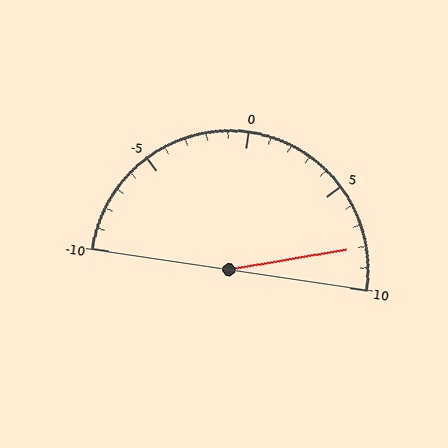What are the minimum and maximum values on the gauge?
The gauge ranges from -10 to 10.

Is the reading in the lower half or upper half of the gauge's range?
The reading is in the upper half of the range (-10 to 10).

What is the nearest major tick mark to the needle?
The nearest major tick mark is 10.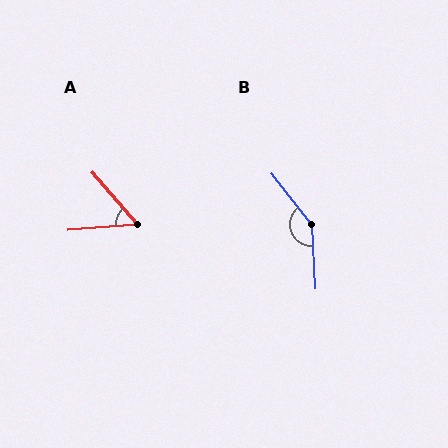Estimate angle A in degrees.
Approximately 54 degrees.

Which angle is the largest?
B, at approximately 145 degrees.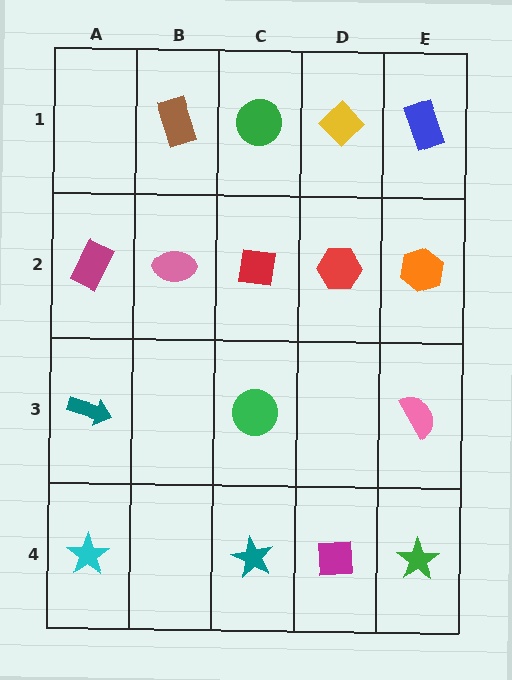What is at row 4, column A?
A cyan star.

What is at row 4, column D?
A magenta square.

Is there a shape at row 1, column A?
No, that cell is empty.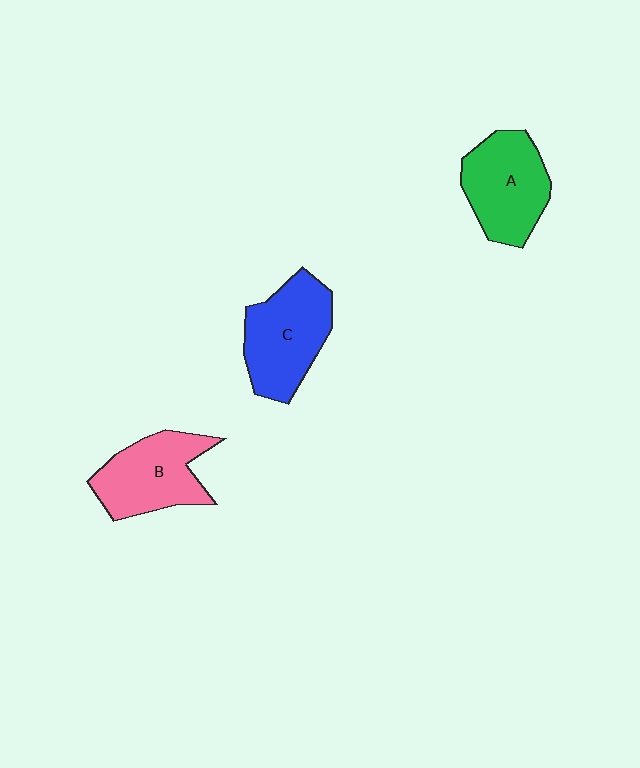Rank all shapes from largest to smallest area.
From largest to smallest: C (blue), A (green), B (pink).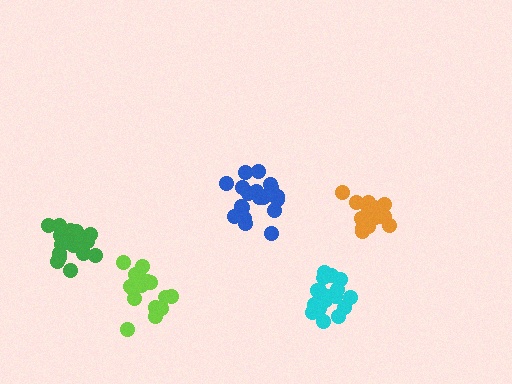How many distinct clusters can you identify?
There are 5 distinct clusters.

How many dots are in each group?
Group 1: 17 dots, Group 2: 20 dots, Group 3: 19 dots, Group 4: 18 dots, Group 5: 17 dots (91 total).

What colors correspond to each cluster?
The clusters are colored: green, blue, cyan, lime, orange.